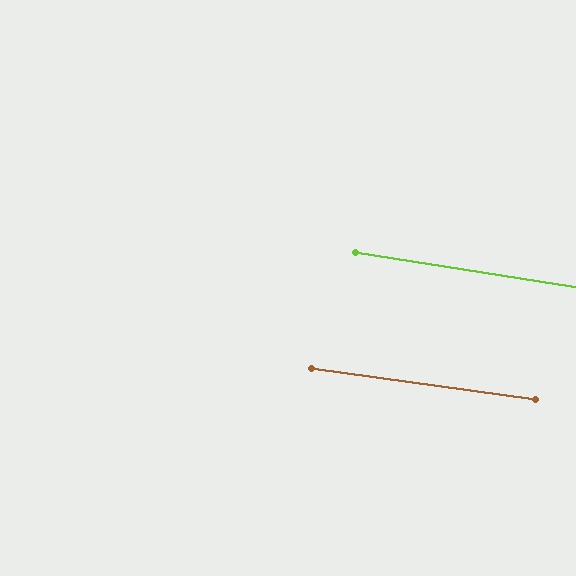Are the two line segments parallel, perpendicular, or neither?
Parallel — their directions differ by only 1.1°.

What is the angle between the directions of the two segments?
Approximately 1 degree.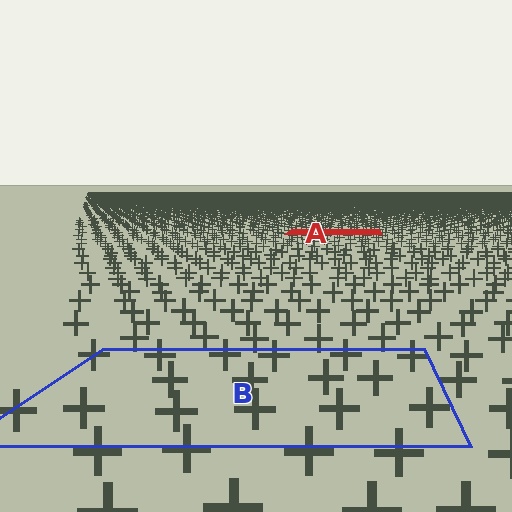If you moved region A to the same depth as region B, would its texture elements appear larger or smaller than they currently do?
They would appear larger. At a closer depth, the same texture elements are projected at a bigger on-screen size.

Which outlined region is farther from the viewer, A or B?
Region A is farther from the viewer — the texture elements inside it appear smaller and more densely packed.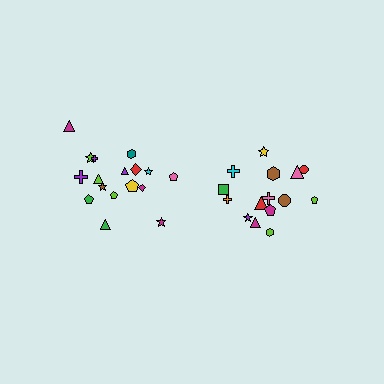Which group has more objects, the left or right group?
The left group.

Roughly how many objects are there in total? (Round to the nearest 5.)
Roughly 35 objects in total.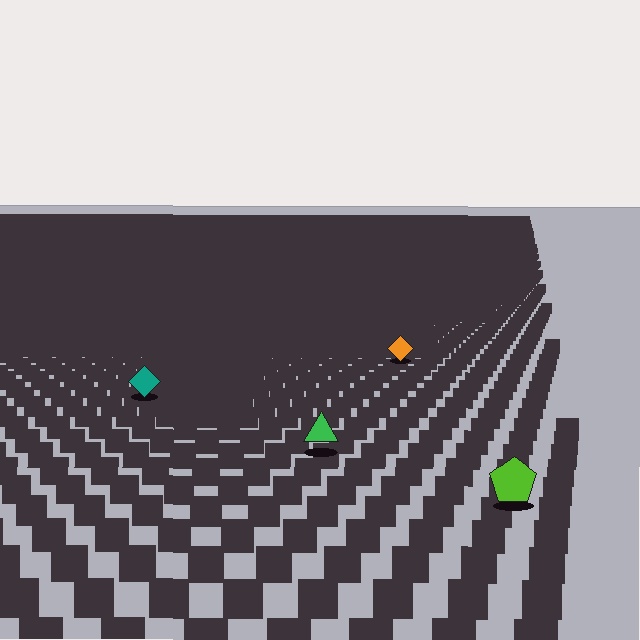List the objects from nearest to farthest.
From nearest to farthest: the lime pentagon, the green triangle, the teal diamond, the orange diamond.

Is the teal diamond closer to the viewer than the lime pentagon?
No. The lime pentagon is closer — you can tell from the texture gradient: the ground texture is coarser near it.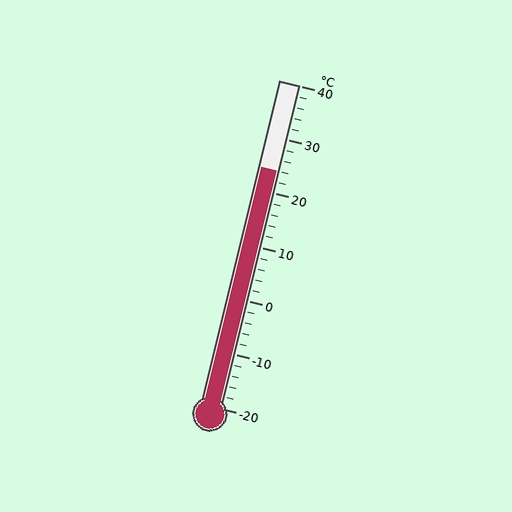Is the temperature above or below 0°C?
The temperature is above 0°C.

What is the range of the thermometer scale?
The thermometer scale ranges from -20°C to 40°C.